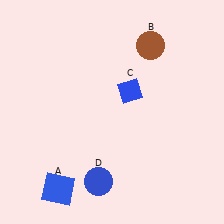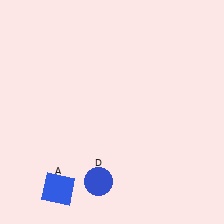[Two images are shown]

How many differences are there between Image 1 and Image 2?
There are 2 differences between the two images.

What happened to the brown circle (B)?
The brown circle (B) was removed in Image 2. It was in the top-right area of Image 1.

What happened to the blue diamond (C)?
The blue diamond (C) was removed in Image 2. It was in the top-right area of Image 1.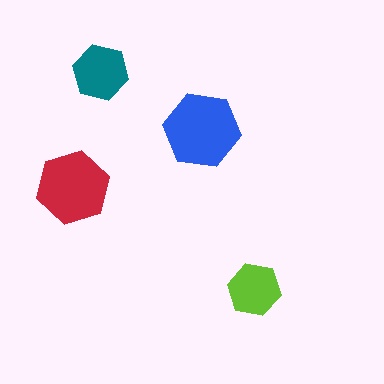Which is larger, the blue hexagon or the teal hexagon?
The blue one.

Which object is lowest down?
The lime hexagon is bottommost.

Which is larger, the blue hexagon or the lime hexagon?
The blue one.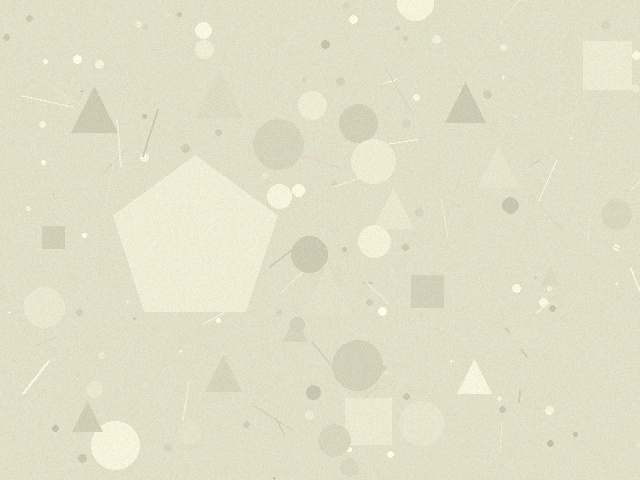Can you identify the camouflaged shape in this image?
The camouflaged shape is a pentagon.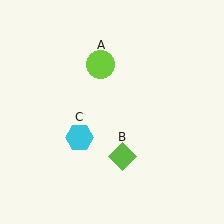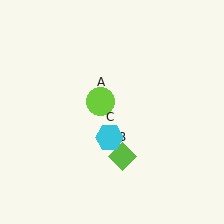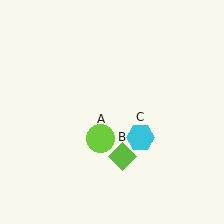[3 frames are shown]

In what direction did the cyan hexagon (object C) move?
The cyan hexagon (object C) moved right.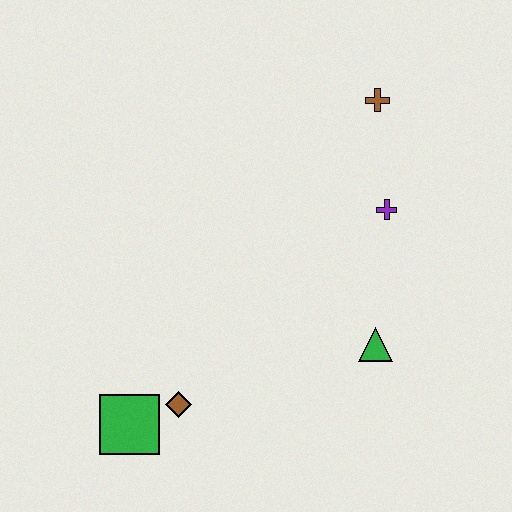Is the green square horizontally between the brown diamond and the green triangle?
No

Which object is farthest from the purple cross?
The green square is farthest from the purple cross.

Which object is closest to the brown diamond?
The green square is closest to the brown diamond.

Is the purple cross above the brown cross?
No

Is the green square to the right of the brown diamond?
No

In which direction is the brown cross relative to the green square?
The brown cross is above the green square.